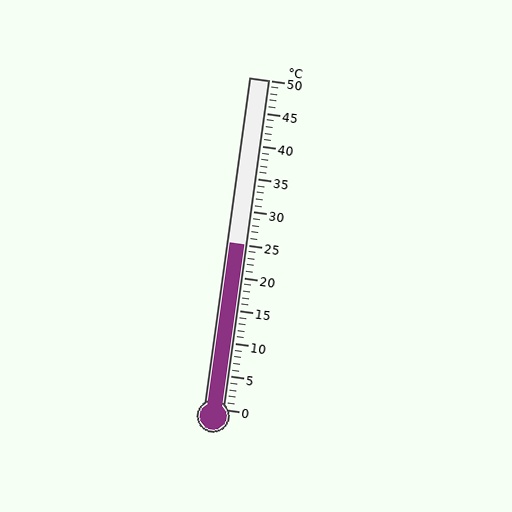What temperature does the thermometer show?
The thermometer shows approximately 25°C.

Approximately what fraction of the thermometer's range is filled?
The thermometer is filled to approximately 50% of its range.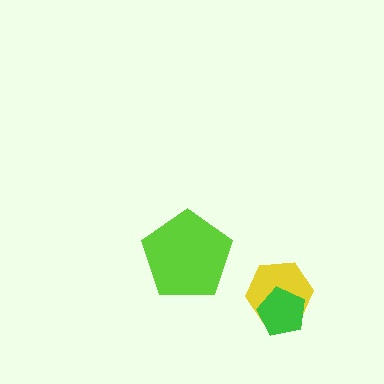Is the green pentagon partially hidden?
No, no other shape covers it.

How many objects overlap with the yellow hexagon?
1 object overlaps with the yellow hexagon.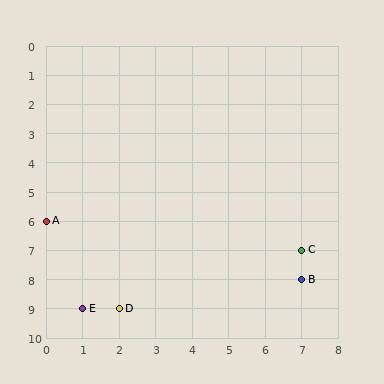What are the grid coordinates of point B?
Point B is at grid coordinates (7, 8).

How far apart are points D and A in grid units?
Points D and A are 2 columns and 3 rows apart (about 3.6 grid units diagonally).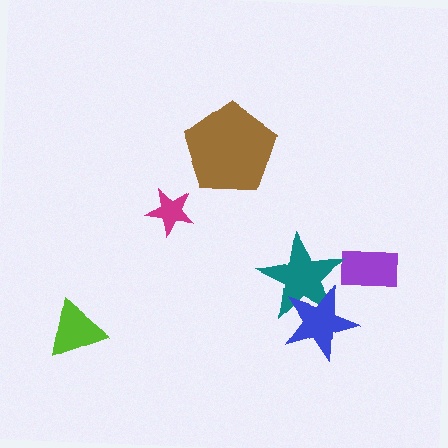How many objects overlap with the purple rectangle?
0 objects overlap with the purple rectangle.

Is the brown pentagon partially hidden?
No, no other shape covers it.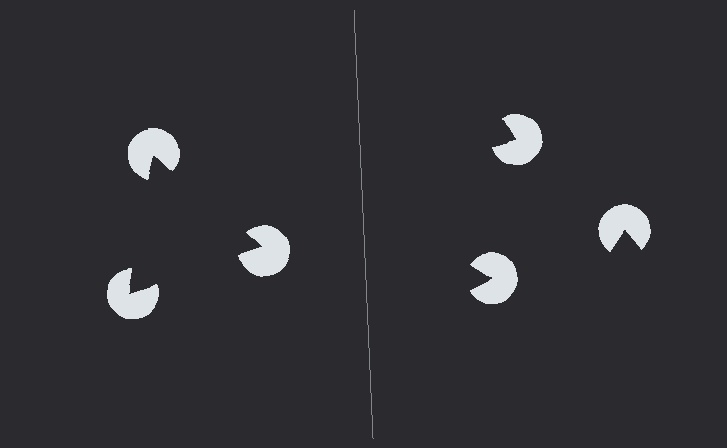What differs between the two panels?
The pac-man discs are positioned identically on both sides; only the wedge orientations differ. On the left they align to a triangle; on the right they are misaligned.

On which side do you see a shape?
An illusory triangle appears on the left side. On the right side the wedge cuts are rotated, so no coherent shape forms.